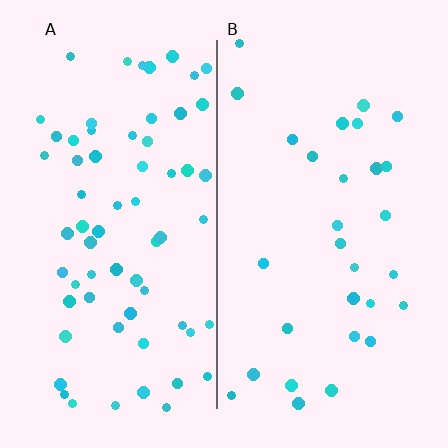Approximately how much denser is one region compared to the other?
Approximately 2.2× — region A over region B.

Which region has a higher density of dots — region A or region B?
A (the left).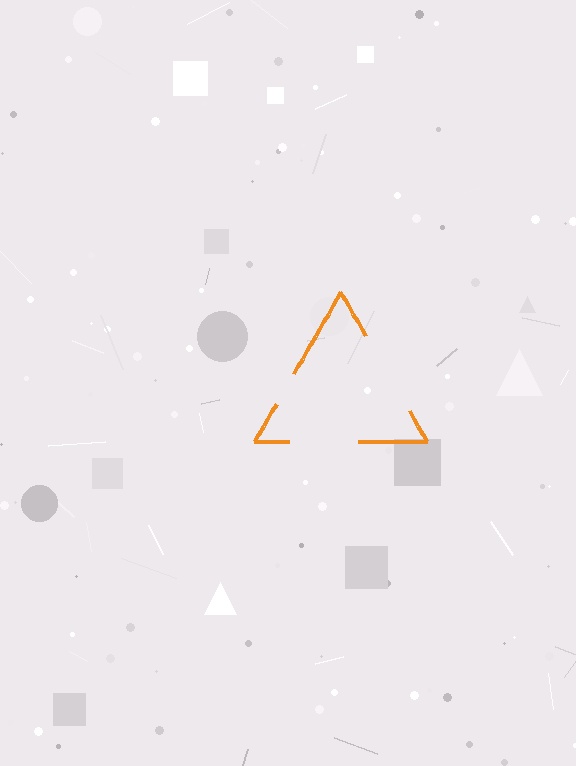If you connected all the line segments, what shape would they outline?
They would outline a triangle.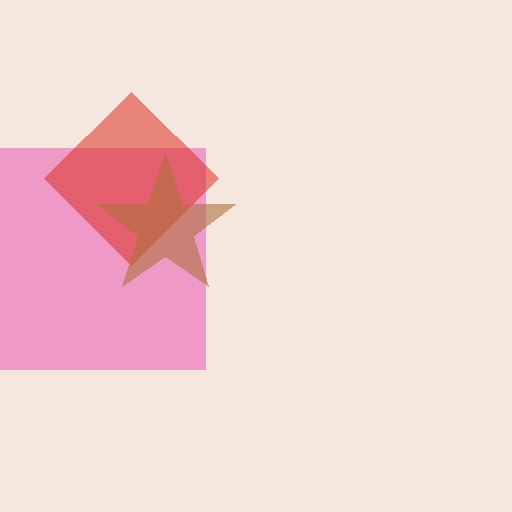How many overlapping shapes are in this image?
There are 3 overlapping shapes in the image.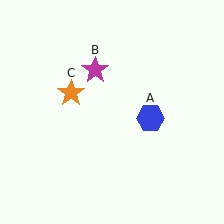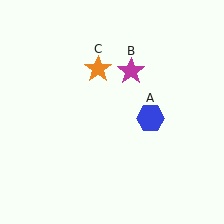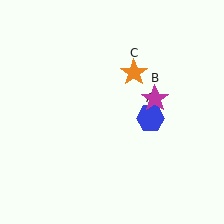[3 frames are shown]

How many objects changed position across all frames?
2 objects changed position: magenta star (object B), orange star (object C).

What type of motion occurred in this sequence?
The magenta star (object B), orange star (object C) rotated clockwise around the center of the scene.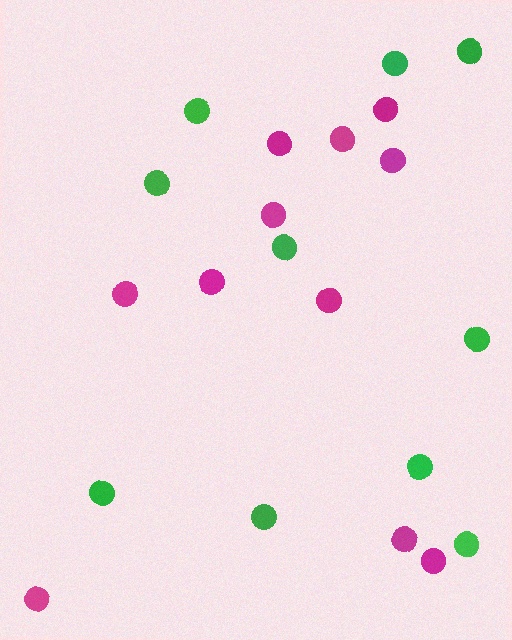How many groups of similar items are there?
There are 2 groups: one group of magenta circles (11) and one group of green circles (10).